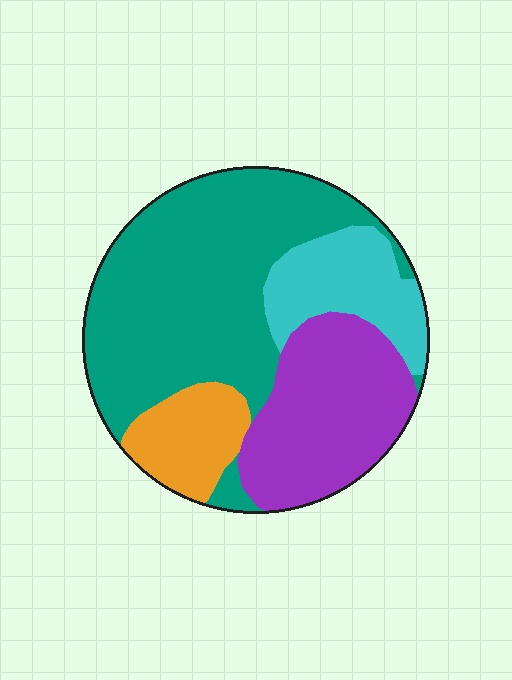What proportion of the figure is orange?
Orange covers about 10% of the figure.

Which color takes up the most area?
Teal, at roughly 50%.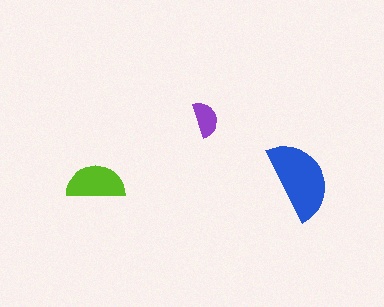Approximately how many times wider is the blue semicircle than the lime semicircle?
About 1.5 times wider.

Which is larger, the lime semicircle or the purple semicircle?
The lime one.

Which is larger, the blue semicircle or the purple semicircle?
The blue one.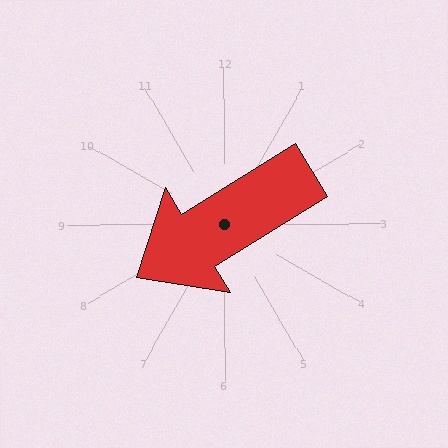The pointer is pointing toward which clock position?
Roughly 8 o'clock.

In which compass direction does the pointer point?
Southwest.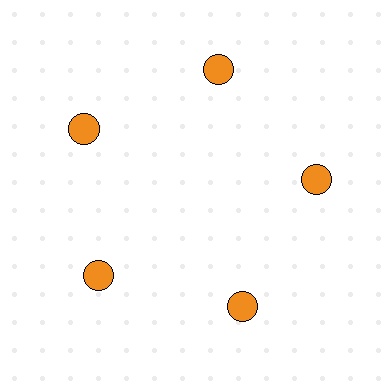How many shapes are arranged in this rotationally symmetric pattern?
There are 5 shapes, arranged in 5 groups of 1.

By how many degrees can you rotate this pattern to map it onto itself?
The pattern maps onto itself every 72 degrees of rotation.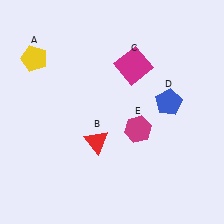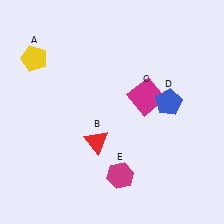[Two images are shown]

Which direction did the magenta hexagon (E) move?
The magenta hexagon (E) moved down.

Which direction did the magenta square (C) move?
The magenta square (C) moved down.